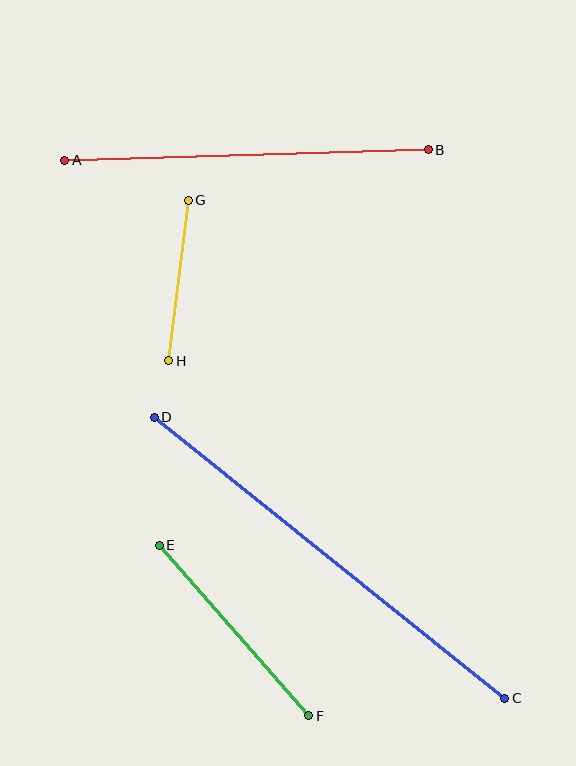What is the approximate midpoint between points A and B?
The midpoint is at approximately (246, 155) pixels.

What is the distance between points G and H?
The distance is approximately 162 pixels.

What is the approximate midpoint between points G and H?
The midpoint is at approximately (179, 280) pixels.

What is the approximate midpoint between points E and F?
The midpoint is at approximately (234, 631) pixels.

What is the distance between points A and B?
The distance is approximately 364 pixels.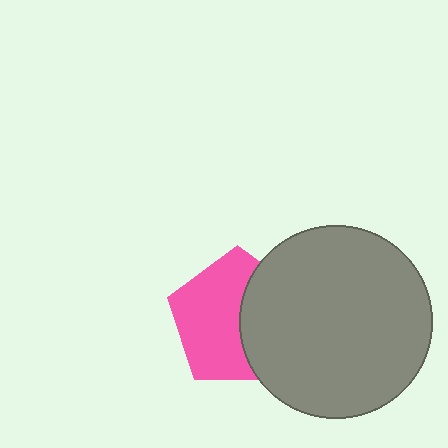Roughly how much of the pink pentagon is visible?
About half of it is visible (roughly 58%).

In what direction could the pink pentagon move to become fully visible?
The pink pentagon could move left. That would shift it out from behind the gray circle entirely.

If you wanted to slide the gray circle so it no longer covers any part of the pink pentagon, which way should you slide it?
Slide it right — that is the most direct way to separate the two shapes.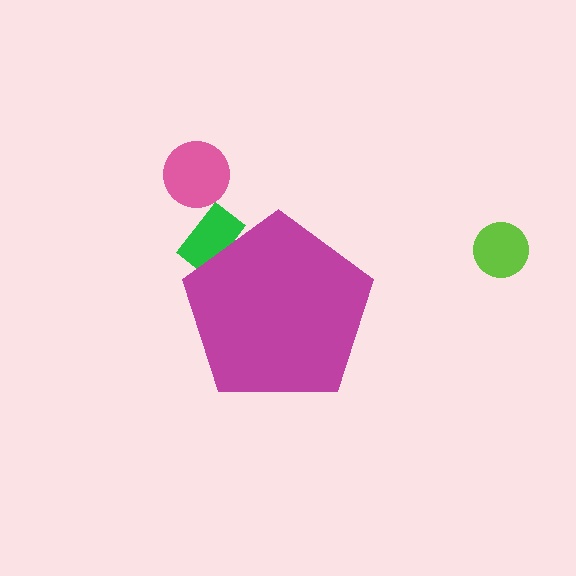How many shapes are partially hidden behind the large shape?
1 shape is partially hidden.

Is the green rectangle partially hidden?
Yes, the green rectangle is partially hidden behind the magenta pentagon.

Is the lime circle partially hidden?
No, the lime circle is fully visible.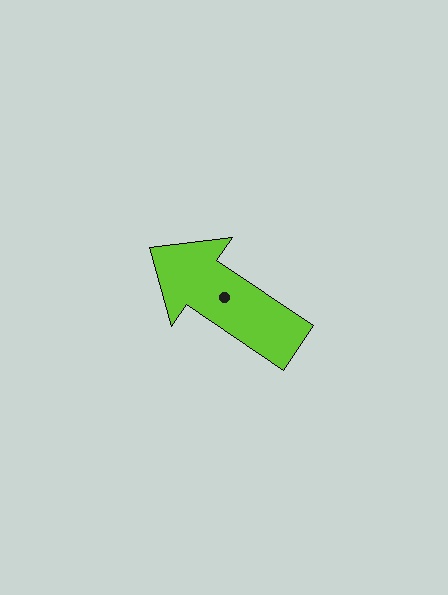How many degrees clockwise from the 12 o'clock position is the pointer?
Approximately 304 degrees.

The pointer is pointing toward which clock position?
Roughly 10 o'clock.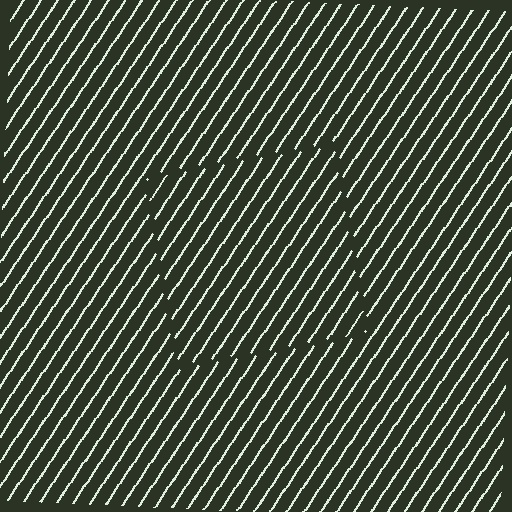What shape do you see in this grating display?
An illusory square. The interior of the shape contains the same grating, shifted by half a period — the contour is defined by the phase discontinuity where line-ends from the inner and outer gratings abut.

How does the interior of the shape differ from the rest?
The interior of the shape contains the same grating, shifted by half a period — the contour is defined by the phase discontinuity where line-ends from the inner and outer gratings abut.